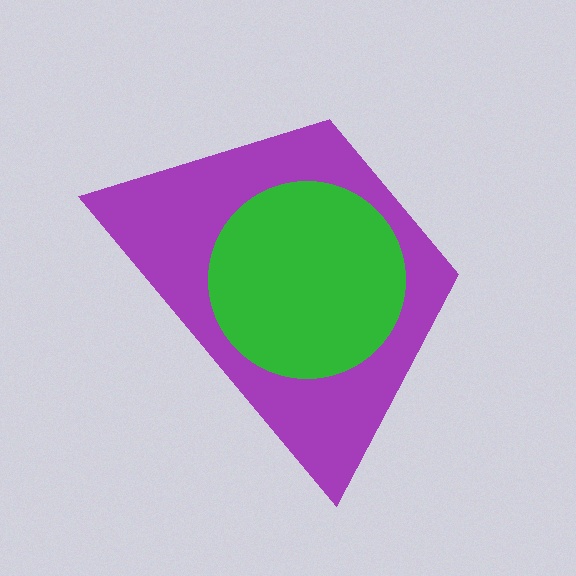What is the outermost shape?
The purple trapezoid.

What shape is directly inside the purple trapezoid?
The green circle.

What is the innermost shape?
The green circle.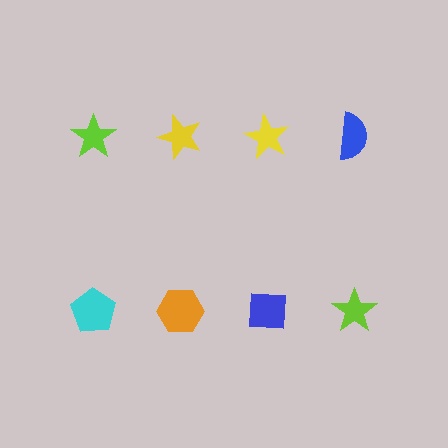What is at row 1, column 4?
A blue semicircle.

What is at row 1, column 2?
A yellow star.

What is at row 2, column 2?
An orange hexagon.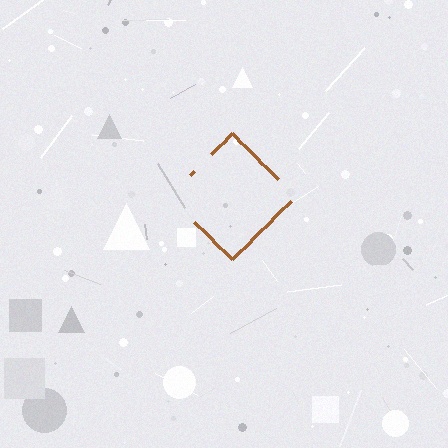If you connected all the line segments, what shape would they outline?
They would outline a diamond.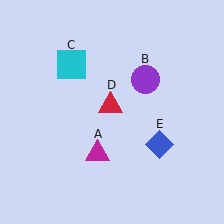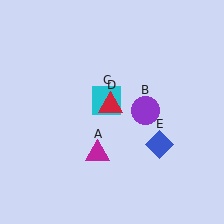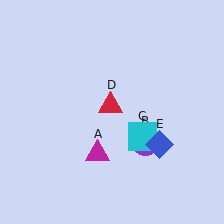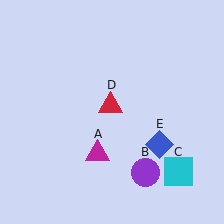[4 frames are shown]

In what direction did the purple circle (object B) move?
The purple circle (object B) moved down.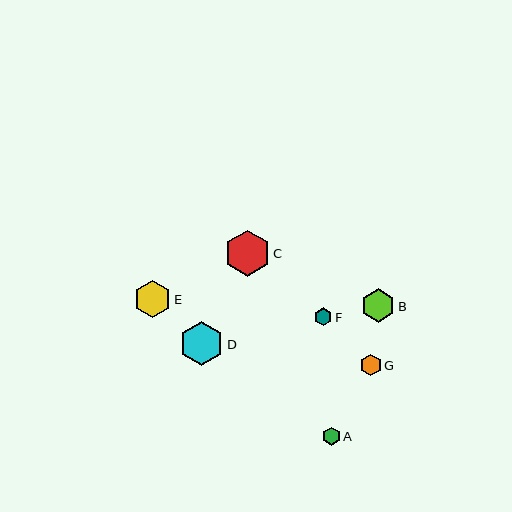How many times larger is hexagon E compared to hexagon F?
Hexagon E is approximately 2.1 times the size of hexagon F.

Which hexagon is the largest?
Hexagon C is the largest with a size of approximately 46 pixels.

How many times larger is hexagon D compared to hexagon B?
Hexagon D is approximately 1.3 times the size of hexagon B.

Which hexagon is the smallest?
Hexagon F is the smallest with a size of approximately 18 pixels.